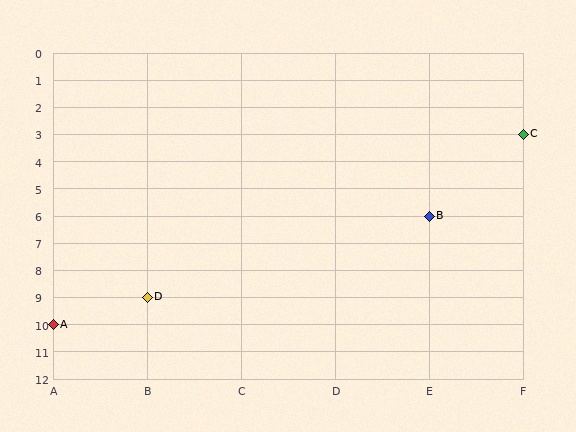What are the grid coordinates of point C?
Point C is at grid coordinates (F, 3).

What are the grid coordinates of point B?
Point B is at grid coordinates (E, 6).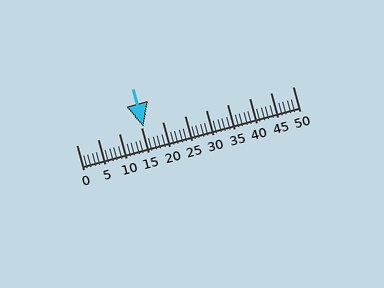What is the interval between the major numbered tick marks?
The major tick marks are spaced 5 units apart.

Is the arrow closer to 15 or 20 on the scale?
The arrow is closer to 15.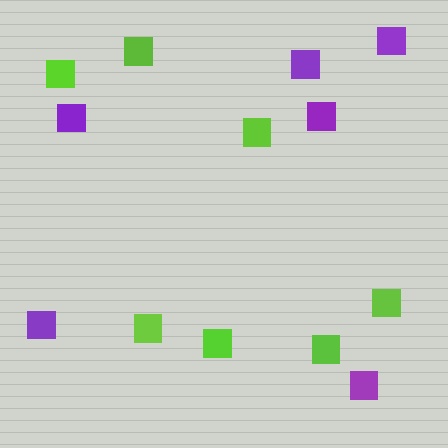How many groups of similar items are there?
There are 2 groups: one group of lime squares (7) and one group of purple squares (6).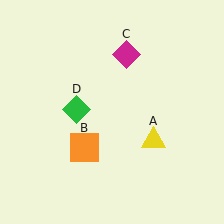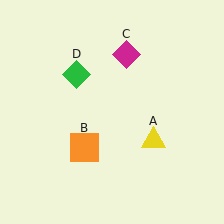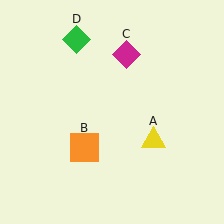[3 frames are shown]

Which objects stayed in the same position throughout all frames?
Yellow triangle (object A) and orange square (object B) and magenta diamond (object C) remained stationary.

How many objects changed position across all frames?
1 object changed position: green diamond (object D).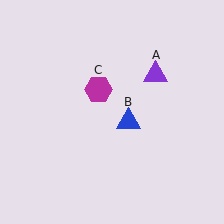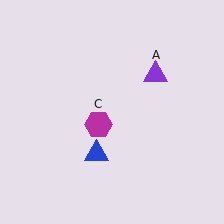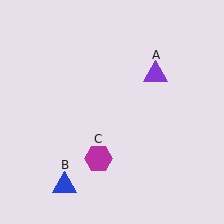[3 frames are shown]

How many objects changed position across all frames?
2 objects changed position: blue triangle (object B), magenta hexagon (object C).